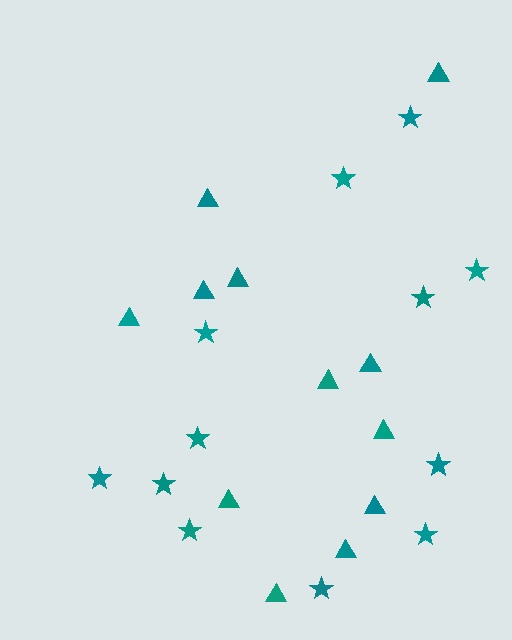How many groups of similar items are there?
There are 2 groups: one group of triangles (12) and one group of stars (12).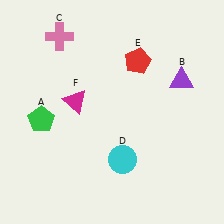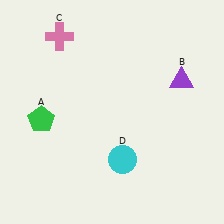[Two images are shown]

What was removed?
The red pentagon (E), the magenta triangle (F) were removed in Image 2.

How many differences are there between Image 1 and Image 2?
There are 2 differences between the two images.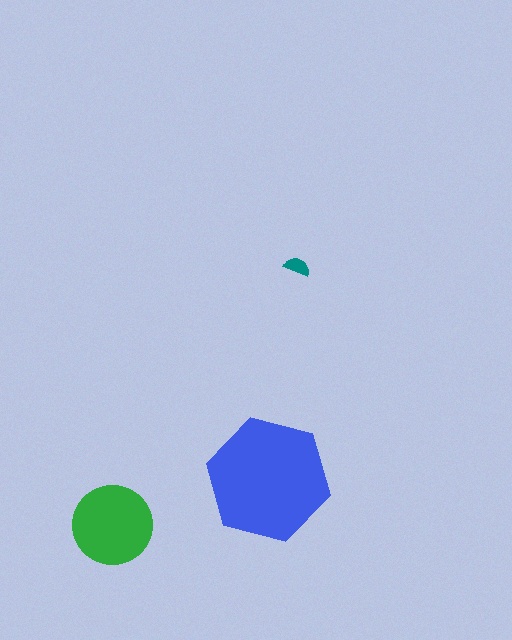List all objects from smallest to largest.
The teal semicircle, the green circle, the blue hexagon.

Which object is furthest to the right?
The teal semicircle is rightmost.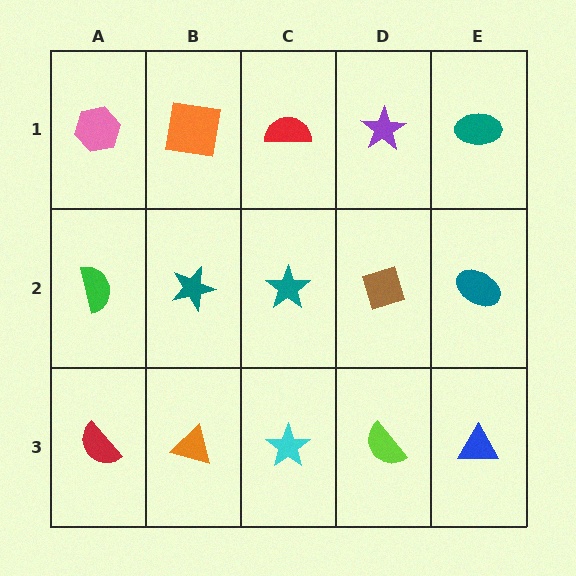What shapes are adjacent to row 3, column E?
A teal ellipse (row 2, column E), a lime semicircle (row 3, column D).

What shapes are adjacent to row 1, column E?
A teal ellipse (row 2, column E), a purple star (row 1, column D).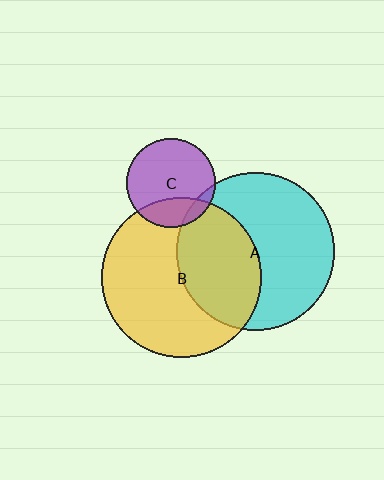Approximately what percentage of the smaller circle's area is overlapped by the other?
Approximately 40%.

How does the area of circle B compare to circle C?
Approximately 3.2 times.